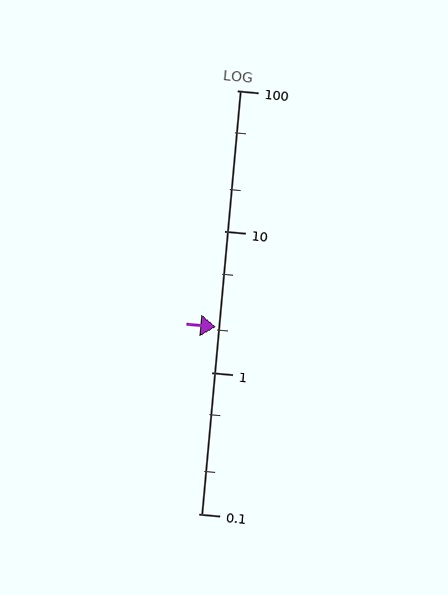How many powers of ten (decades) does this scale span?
The scale spans 3 decades, from 0.1 to 100.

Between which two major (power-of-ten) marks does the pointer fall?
The pointer is between 1 and 10.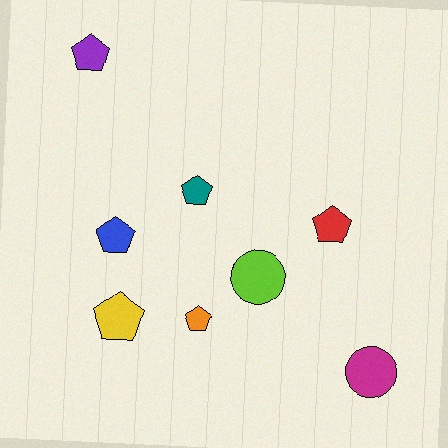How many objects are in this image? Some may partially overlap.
There are 8 objects.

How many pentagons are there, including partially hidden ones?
There are 6 pentagons.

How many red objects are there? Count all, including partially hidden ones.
There is 1 red object.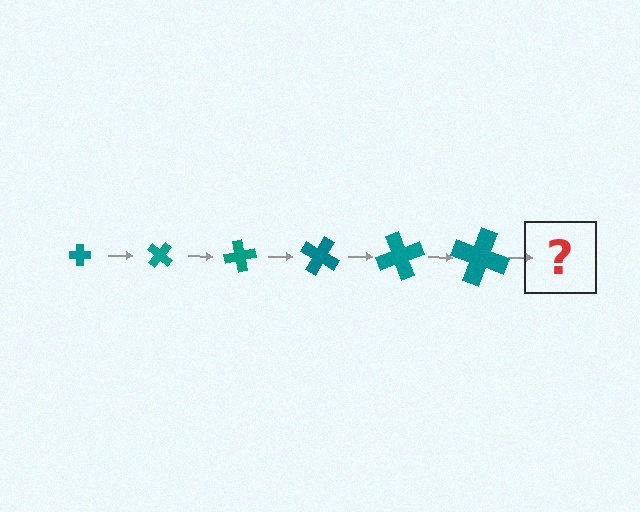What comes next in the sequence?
The next element should be a cross, larger than the previous one and rotated 240 degrees from the start.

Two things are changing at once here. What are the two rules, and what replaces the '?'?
The two rules are that the cross grows larger each step and it rotates 40 degrees each step. The '?' should be a cross, larger than the previous one and rotated 240 degrees from the start.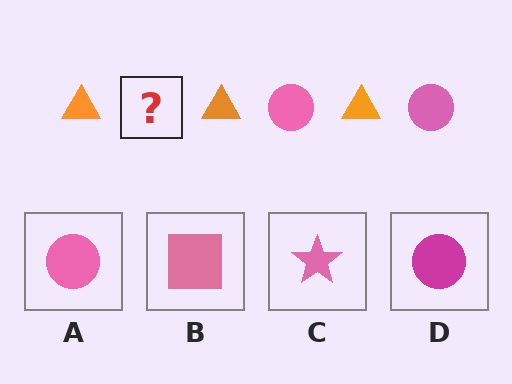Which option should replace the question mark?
Option A.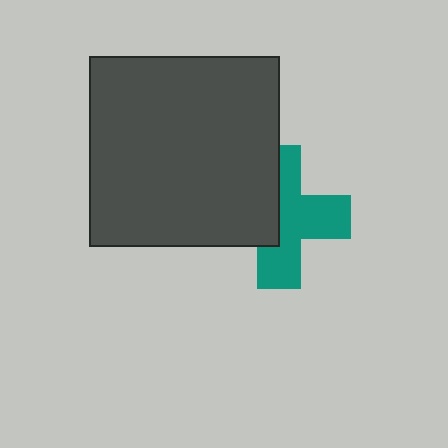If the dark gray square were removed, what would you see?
You would see the complete teal cross.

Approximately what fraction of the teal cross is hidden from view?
Roughly 41% of the teal cross is hidden behind the dark gray square.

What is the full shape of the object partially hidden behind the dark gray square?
The partially hidden object is a teal cross.